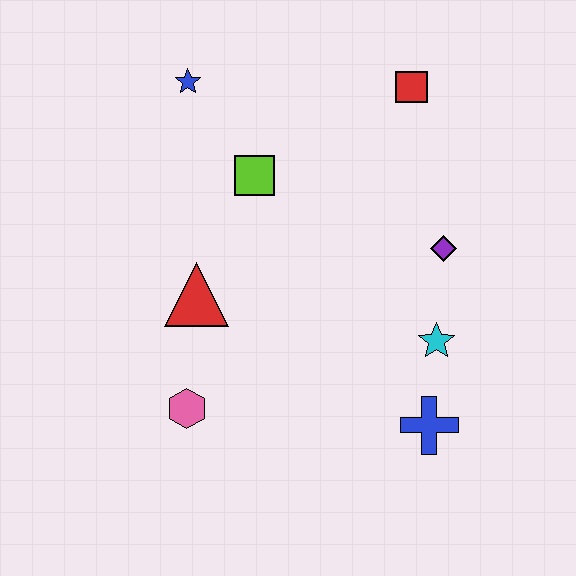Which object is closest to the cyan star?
The blue cross is closest to the cyan star.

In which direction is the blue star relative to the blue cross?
The blue star is above the blue cross.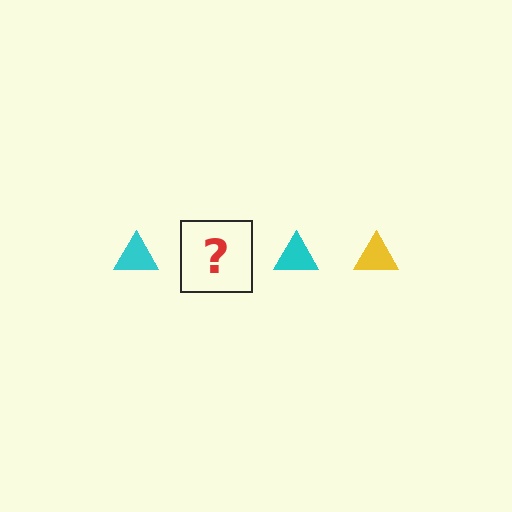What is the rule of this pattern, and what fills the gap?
The rule is that the pattern cycles through cyan, yellow triangles. The gap should be filled with a yellow triangle.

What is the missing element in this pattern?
The missing element is a yellow triangle.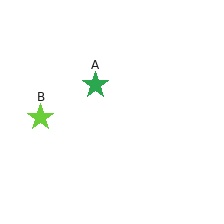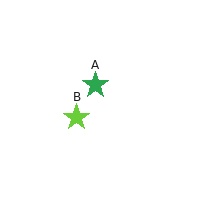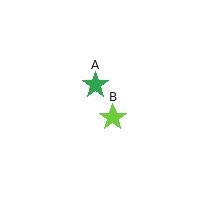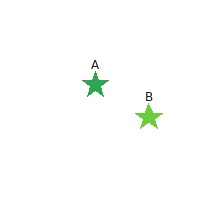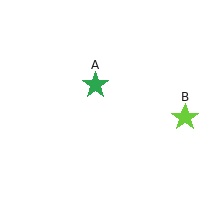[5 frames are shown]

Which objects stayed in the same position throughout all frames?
Green star (object A) remained stationary.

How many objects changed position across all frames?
1 object changed position: lime star (object B).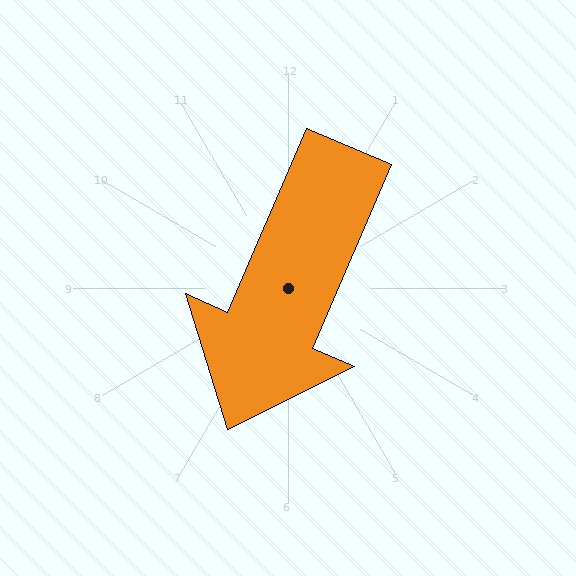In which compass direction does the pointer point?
Southwest.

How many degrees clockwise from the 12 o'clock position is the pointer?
Approximately 203 degrees.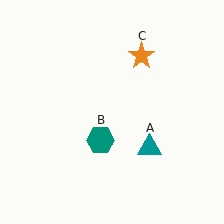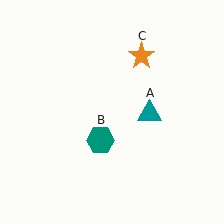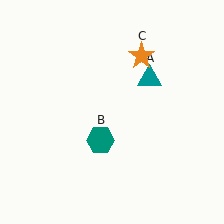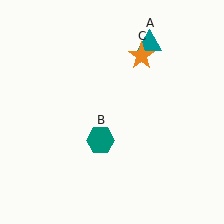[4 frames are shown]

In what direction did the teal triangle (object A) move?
The teal triangle (object A) moved up.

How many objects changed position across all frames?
1 object changed position: teal triangle (object A).